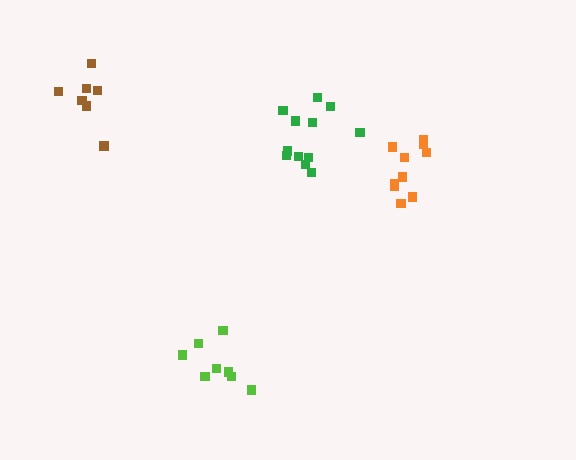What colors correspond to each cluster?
The clusters are colored: lime, green, orange, brown.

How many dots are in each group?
Group 1: 8 dots, Group 2: 12 dots, Group 3: 10 dots, Group 4: 7 dots (37 total).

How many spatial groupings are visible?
There are 4 spatial groupings.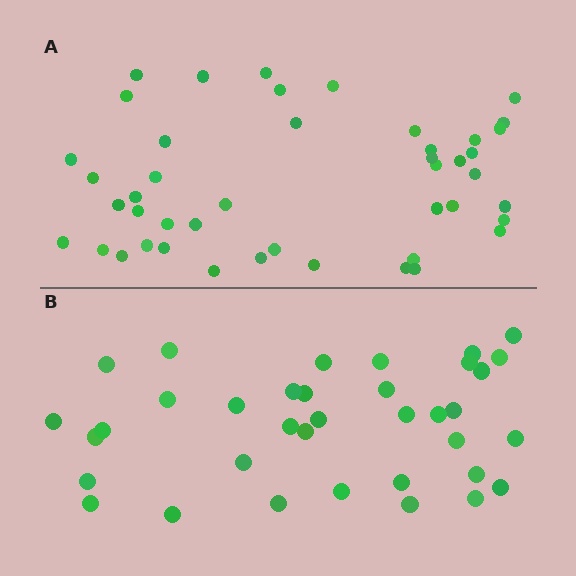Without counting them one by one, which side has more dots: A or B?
Region A (the top region) has more dots.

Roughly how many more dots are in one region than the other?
Region A has roughly 8 or so more dots than region B.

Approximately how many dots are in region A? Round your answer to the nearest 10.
About 40 dots. (The exact count is 45, which rounds to 40.)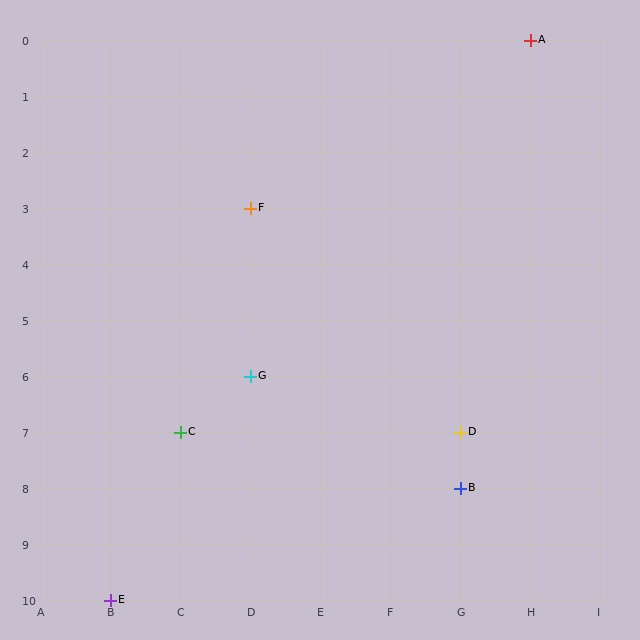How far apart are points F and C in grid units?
Points F and C are 1 column and 4 rows apart (about 4.1 grid units diagonally).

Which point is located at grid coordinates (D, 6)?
Point G is at (D, 6).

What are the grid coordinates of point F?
Point F is at grid coordinates (D, 3).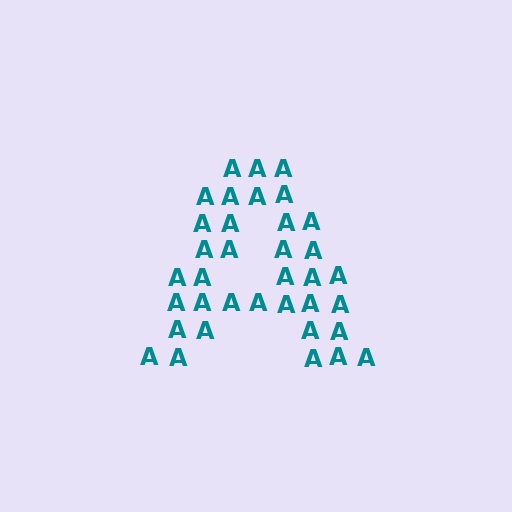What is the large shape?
The large shape is the letter A.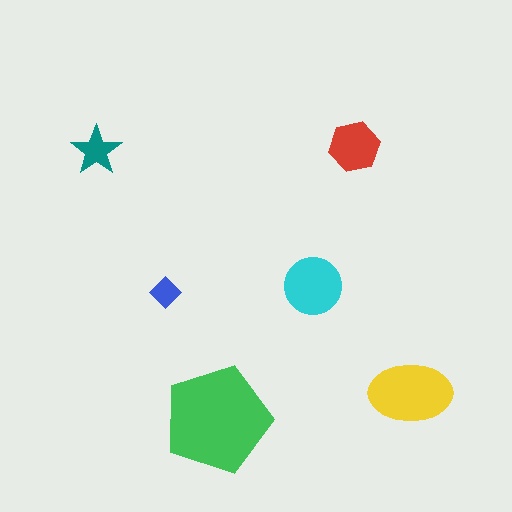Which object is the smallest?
The blue diamond.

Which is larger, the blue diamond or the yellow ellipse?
The yellow ellipse.